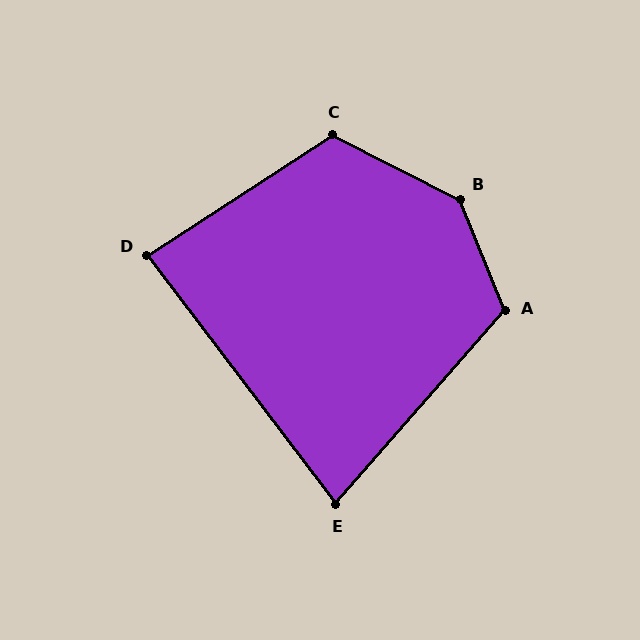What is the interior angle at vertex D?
Approximately 86 degrees (approximately right).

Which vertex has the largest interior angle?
B, at approximately 138 degrees.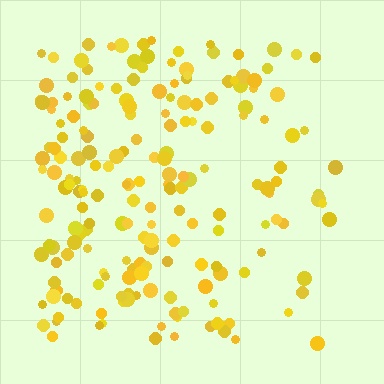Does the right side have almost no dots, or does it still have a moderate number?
Still a moderate number, just noticeably fewer than the left.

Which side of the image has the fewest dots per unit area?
The right.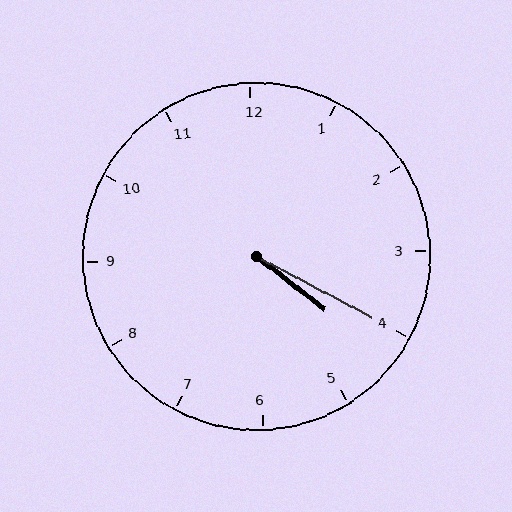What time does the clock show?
4:20.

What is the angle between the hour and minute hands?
Approximately 10 degrees.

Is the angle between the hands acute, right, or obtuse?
It is acute.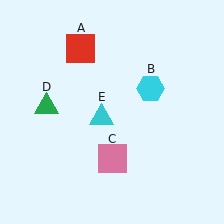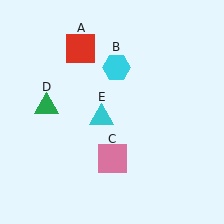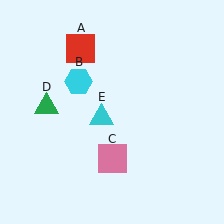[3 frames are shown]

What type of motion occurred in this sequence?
The cyan hexagon (object B) rotated counterclockwise around the center of the scene.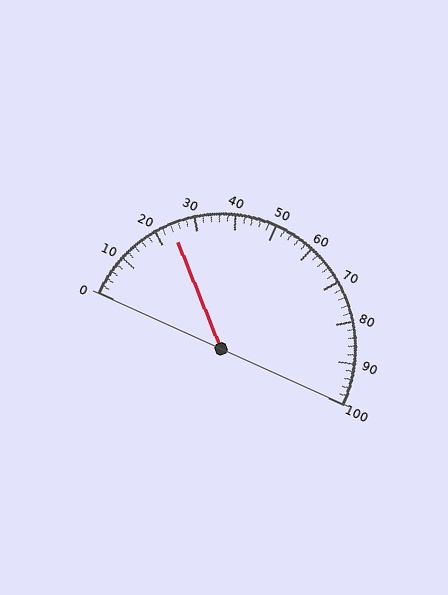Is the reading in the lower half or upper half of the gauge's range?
The reading is in the lower half of the range (0 to 100).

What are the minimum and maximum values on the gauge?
The gauge ranges from 0 to 100.